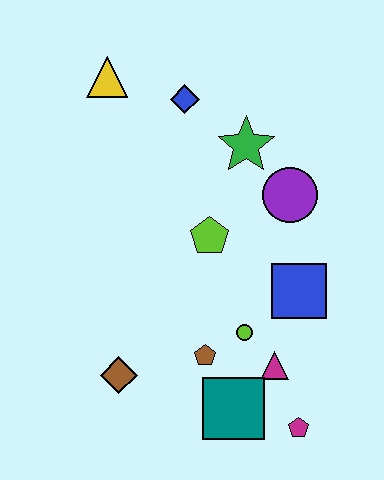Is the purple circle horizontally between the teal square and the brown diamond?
No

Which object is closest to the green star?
The purple circle is closest to the green star.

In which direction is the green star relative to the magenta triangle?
The green star is above the magenta triangle.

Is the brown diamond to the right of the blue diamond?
No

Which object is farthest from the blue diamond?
The magenta pentagon is farthest from the blue diamond.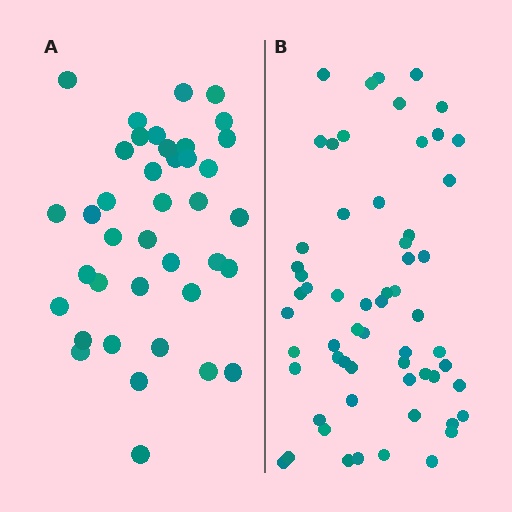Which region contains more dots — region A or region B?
Region B (the right region) has more dots.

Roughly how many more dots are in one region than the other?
Region B has approximately 20 more dots than region A.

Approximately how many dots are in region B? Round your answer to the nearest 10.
About 60 dots.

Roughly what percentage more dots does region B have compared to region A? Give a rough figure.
About 55% more.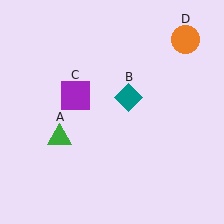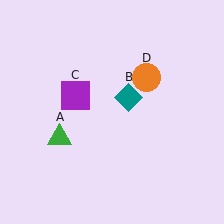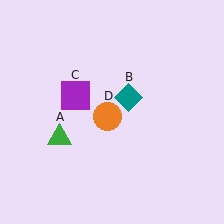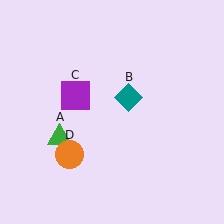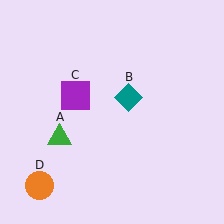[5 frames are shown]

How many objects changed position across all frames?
1 object changed position: orange circle (object D).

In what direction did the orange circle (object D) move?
The orange circle (object D) moved down and to the left.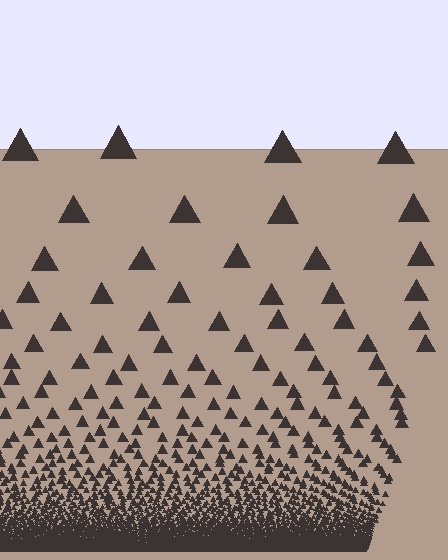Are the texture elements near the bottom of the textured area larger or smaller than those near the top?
Smaller. The gradient is inverted — elements near the bottom are smaller and denser.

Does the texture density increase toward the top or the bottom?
Density increases toward the bottom.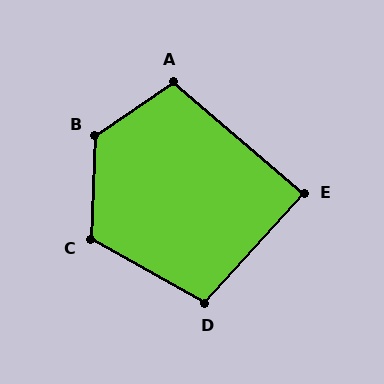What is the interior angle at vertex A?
Approximately 105 degrees (obtuse).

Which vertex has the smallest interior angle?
E, at approximately 88 degrees.